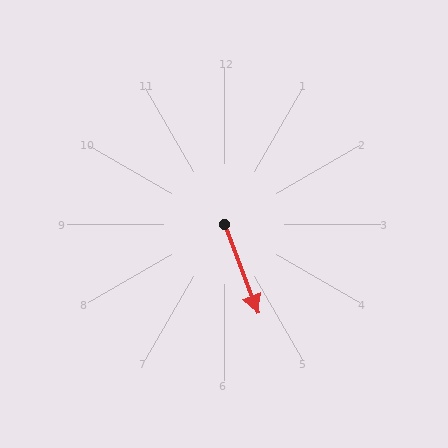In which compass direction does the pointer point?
South.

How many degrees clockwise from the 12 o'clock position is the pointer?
Approximately 159 degrees.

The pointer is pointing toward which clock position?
Roughly 5 o'clock.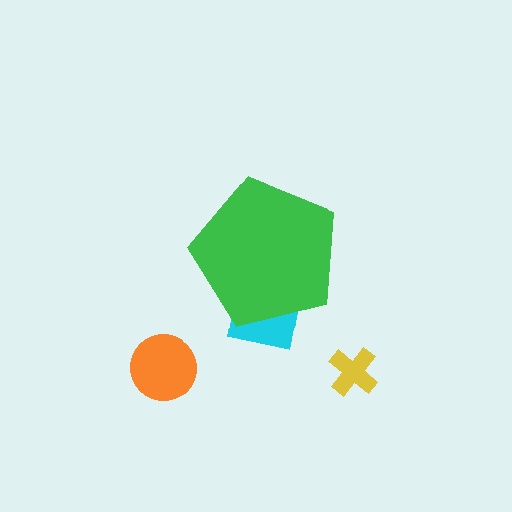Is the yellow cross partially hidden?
No, the yellow cross is fully visible.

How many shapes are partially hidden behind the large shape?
1 shape is partially hidden.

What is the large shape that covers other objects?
A green pentagon.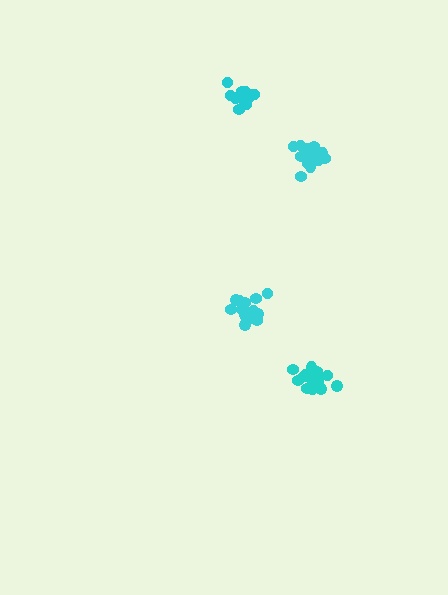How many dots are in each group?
Group 1: 13 dots, Group 2: 15 dots, Group 3: 14 dots, Group 4: 17 dots (59 total).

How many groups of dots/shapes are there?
There are 4 groups.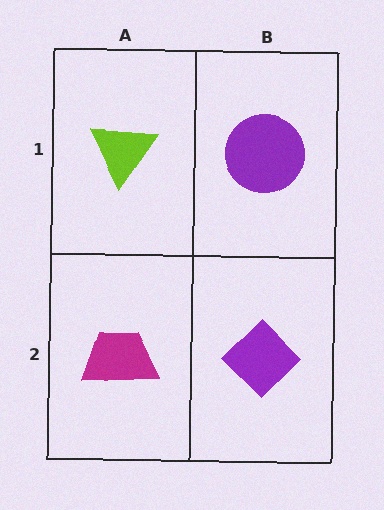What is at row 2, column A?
A magenta trapezoid.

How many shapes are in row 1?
2 shapes.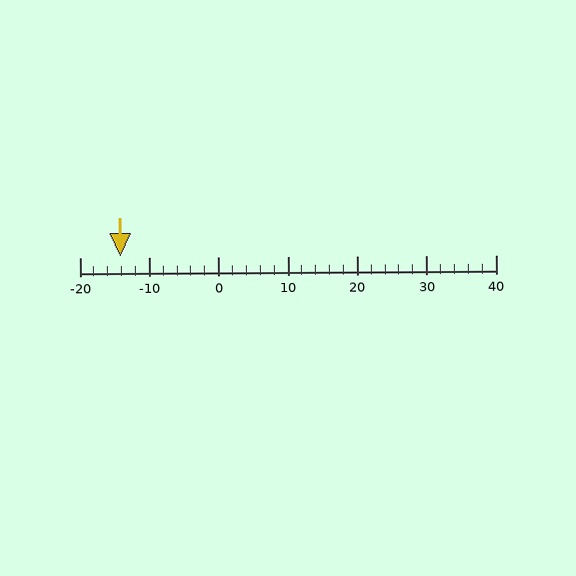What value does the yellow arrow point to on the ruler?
The yellow arrow points to approximately -14.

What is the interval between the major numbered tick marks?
The major tick marks are spaced 10 units apart.